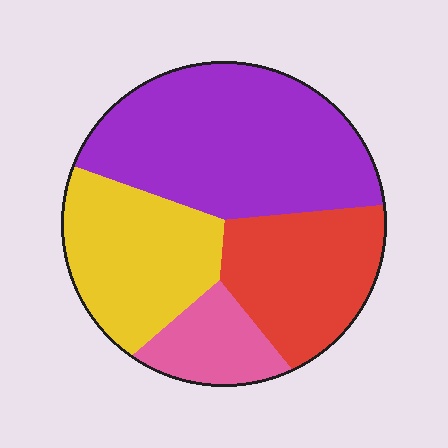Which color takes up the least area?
Pink, at roughly 10%.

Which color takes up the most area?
Purple, at roughly 40%.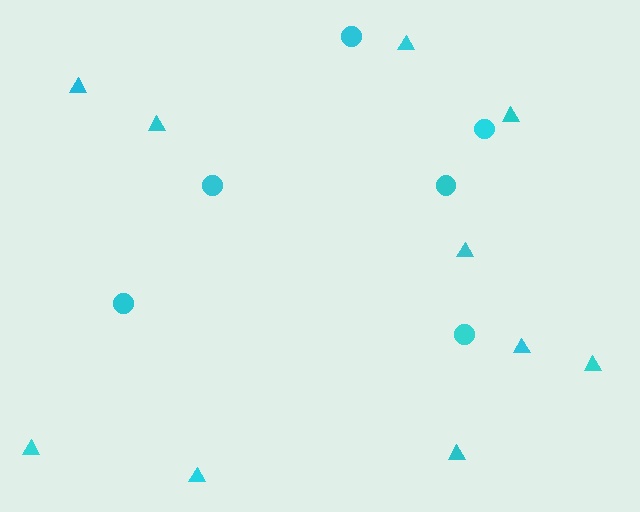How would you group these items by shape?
There are 2 groups: one group of triangles (10) and one group of circles (6).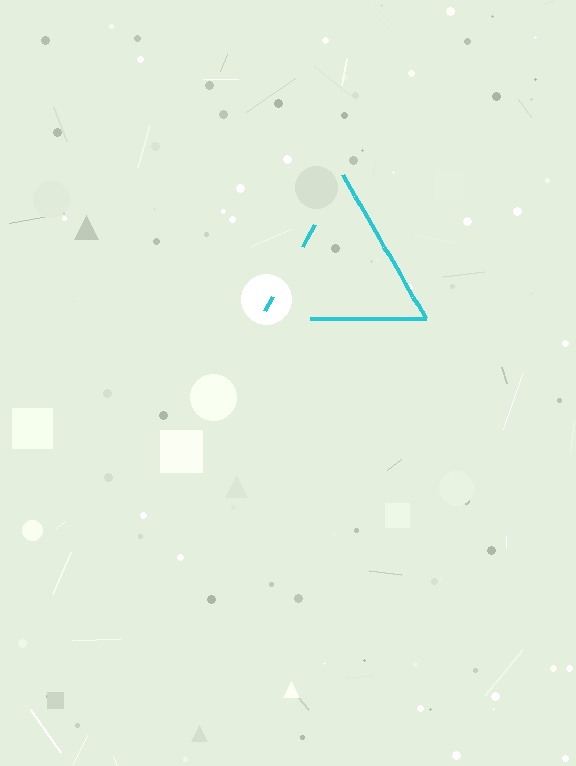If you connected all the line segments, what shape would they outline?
They would outline a triangle.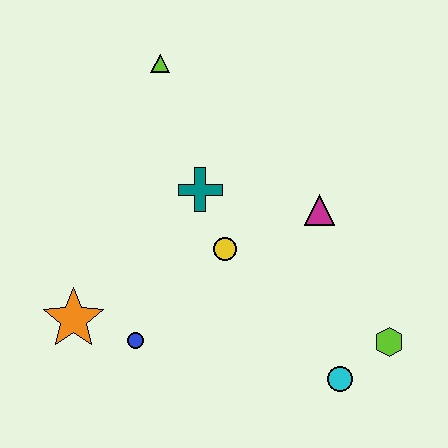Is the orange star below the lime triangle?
Yes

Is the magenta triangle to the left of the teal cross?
No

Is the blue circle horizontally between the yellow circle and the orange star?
Yes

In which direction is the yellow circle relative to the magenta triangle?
The yellow circle is to the left of the magenta triangle.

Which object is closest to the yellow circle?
The teal cross is closest to the yellow circle.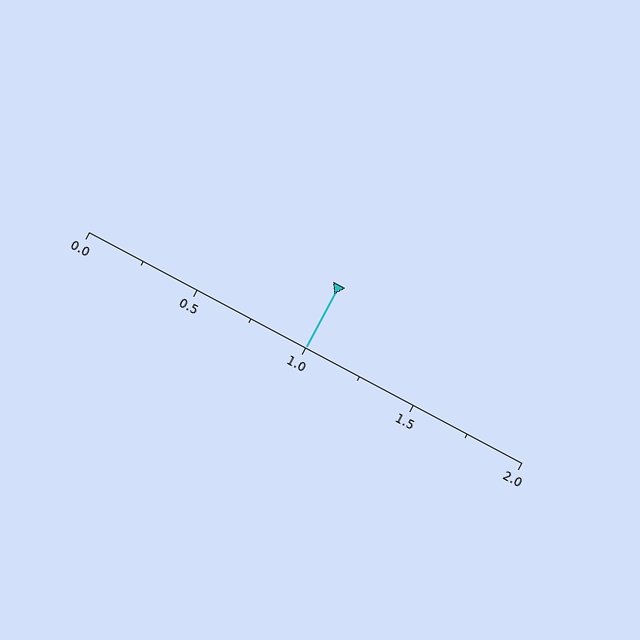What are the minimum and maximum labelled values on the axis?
The axis runs from 0.0 to 2.0.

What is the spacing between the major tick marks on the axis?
The major ticks are spaced 0.5 apart.